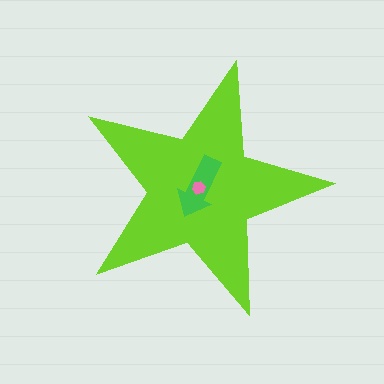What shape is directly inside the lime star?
The green arrow.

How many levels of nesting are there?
3.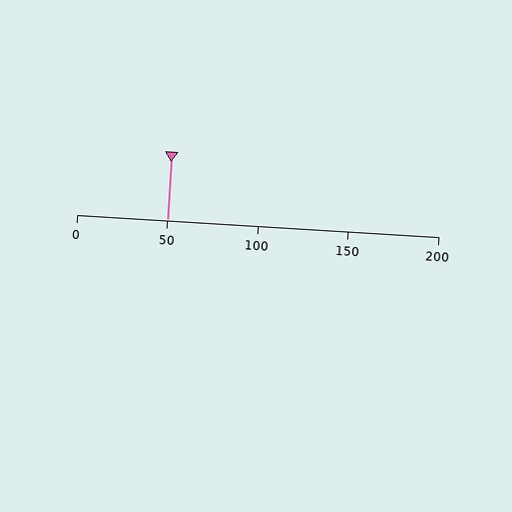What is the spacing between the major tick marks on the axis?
The major ticks are spaced 50 apart.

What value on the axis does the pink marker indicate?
The marker indicates approximately 50.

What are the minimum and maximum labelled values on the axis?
The axis runs from 0 to 200.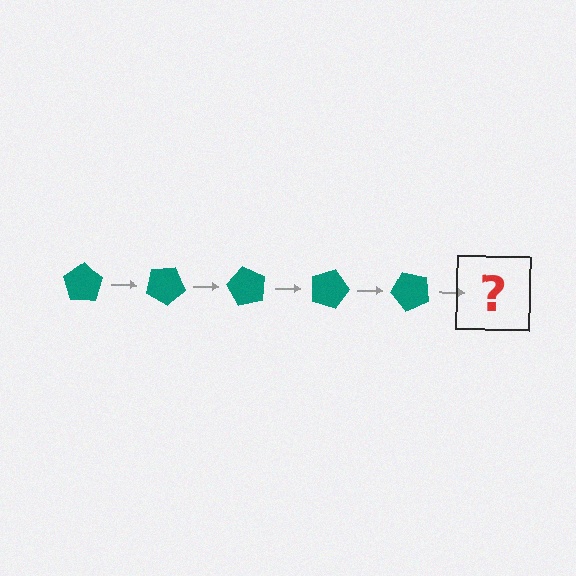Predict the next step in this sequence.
The next step is a teal pentagon rotated 150 degrees.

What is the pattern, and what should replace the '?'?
The pattern is that the pentagon rotates 30 degrees each step. The '?' should be a teal pentagon rotated 150 degrees.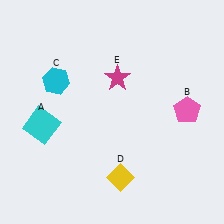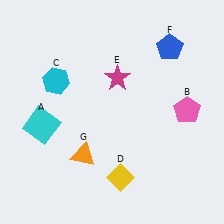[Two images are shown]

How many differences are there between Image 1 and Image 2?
There are 2 differences between the two images.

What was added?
A blue pentagon (F), an orange triangle (G) were added in Image 2.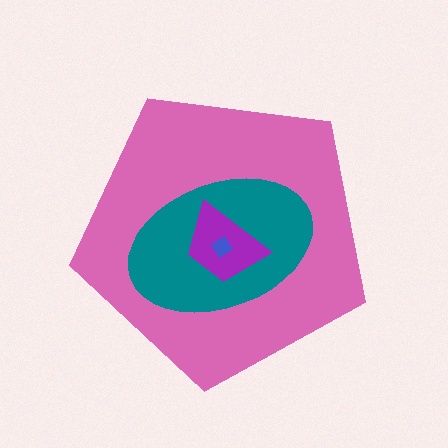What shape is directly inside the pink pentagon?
The teal ellipse.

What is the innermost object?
The blue diamond.